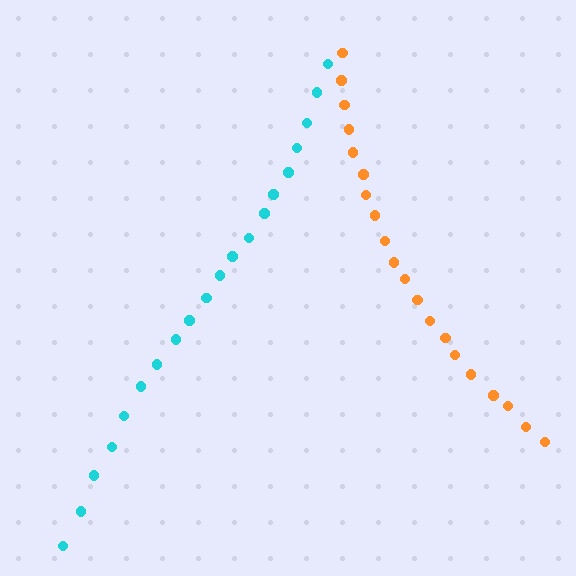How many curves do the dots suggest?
There are 2 distinct paths.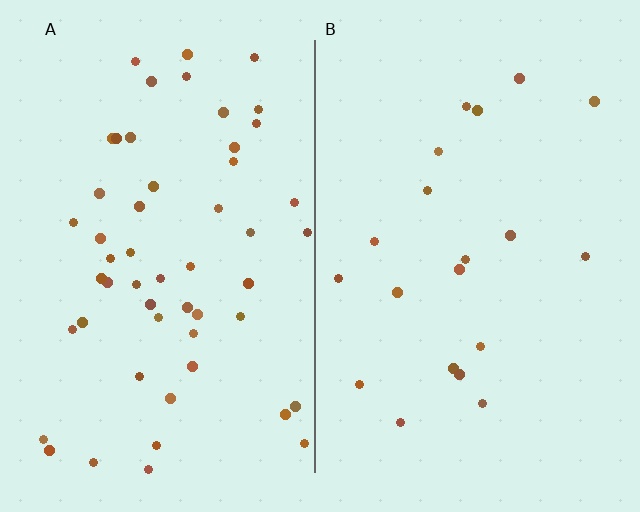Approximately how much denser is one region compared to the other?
Approximately 2.7× — region A over region B.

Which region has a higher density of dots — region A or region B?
A (the left).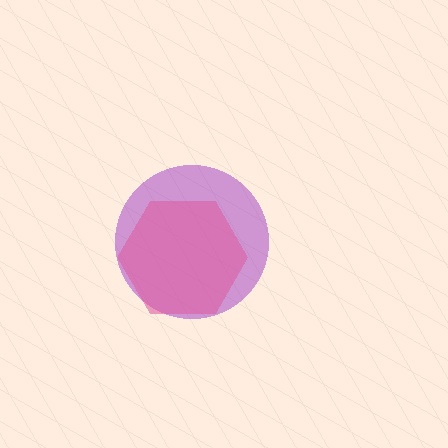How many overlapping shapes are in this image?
There are 2 overlapping shapes in the image.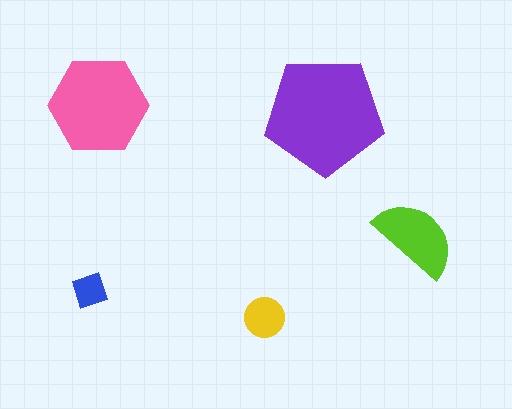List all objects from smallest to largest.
The blue diamond, the yellow circle, the lime semicircle, the pink hexagon, the purple pentagon.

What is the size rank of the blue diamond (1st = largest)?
5th.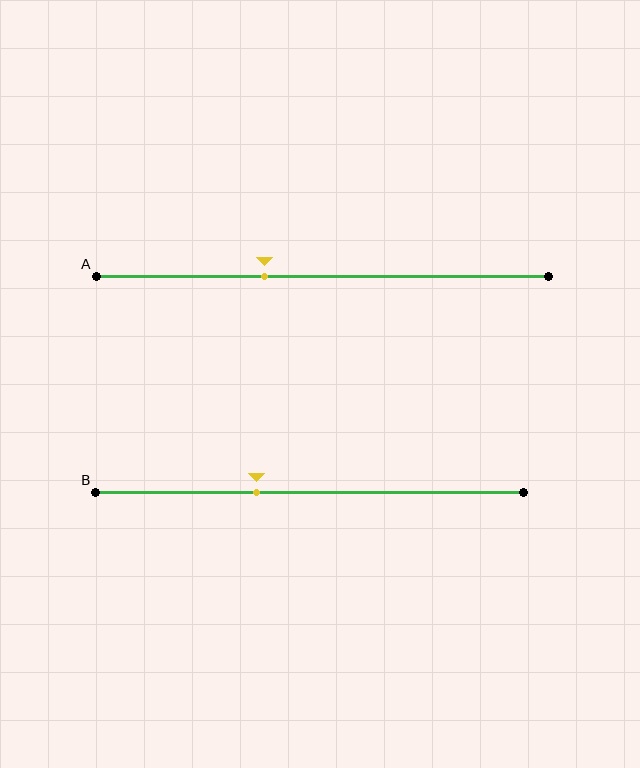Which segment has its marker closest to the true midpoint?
Segment B has its marker closest to the true midpoint.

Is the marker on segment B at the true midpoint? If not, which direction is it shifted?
No, the marker on segment B is shifted to the left by about 12% of the segment length.